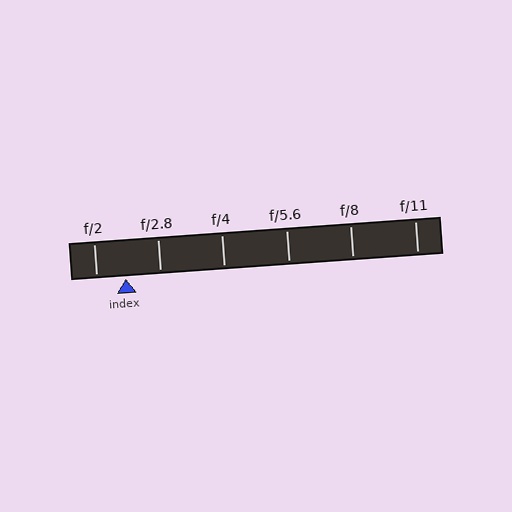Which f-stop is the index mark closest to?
The index mark is closest to f/2.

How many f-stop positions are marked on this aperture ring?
There are 6 f-stop positions marked.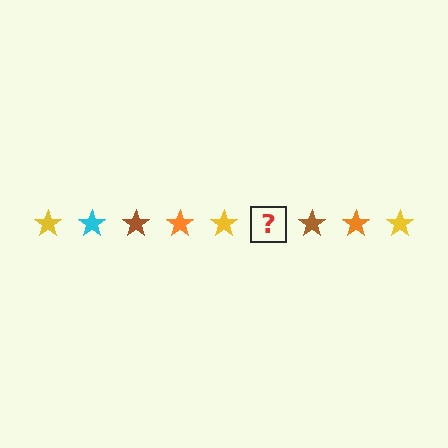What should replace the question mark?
The question mark should be replaced with a cyan star.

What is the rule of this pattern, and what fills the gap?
The rule is that the pattern cycles through yellow, cyan, brown, orange stars. The gap should be filled with a cyan star.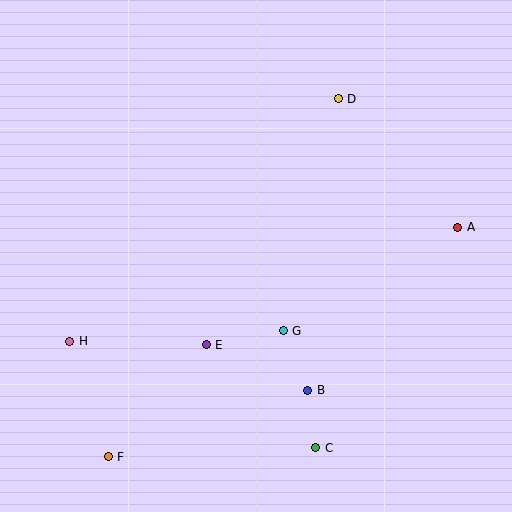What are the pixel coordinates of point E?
Point E is at (206, 345).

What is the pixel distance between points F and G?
The distance between F and G is 215 pixels.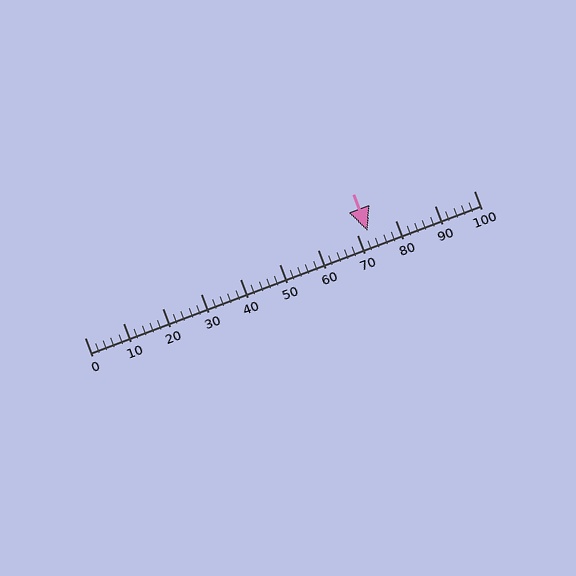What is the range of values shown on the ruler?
The ruler shows values from 0 to 100.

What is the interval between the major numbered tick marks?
The major tick marks are spaced 10 units apart.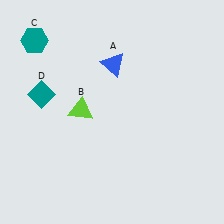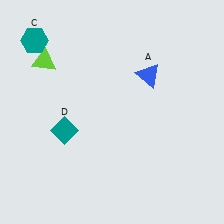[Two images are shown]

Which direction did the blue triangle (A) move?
The blue triangle (A) moved right.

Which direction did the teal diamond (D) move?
The teal diamond (D) moved down.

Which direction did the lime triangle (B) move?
The lime triangle (B) moved up.